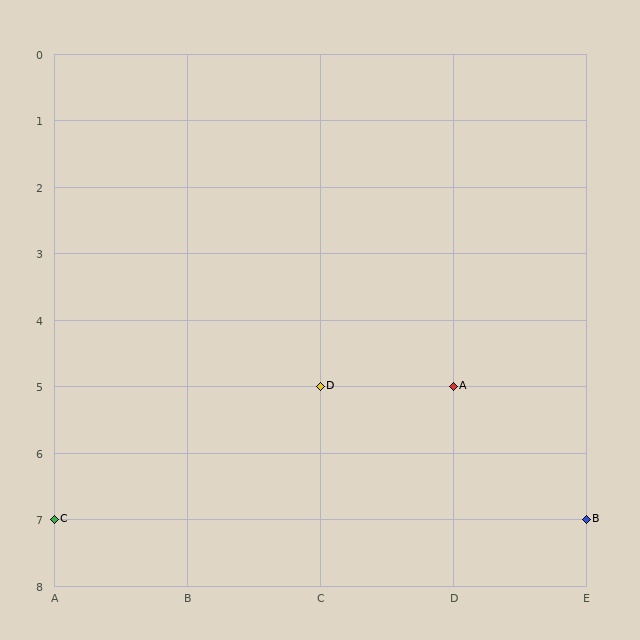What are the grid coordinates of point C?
Point C is at grid coordinates (A, 7).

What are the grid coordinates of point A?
Point A is at grid coordinates (D, 5).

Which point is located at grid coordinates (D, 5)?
Point A is at (D, 5).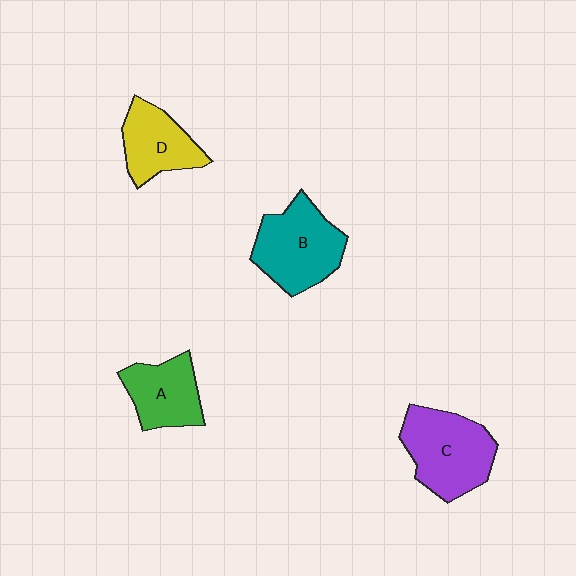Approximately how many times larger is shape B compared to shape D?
Approximately 1.3 times.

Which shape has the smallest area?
Shape A (green).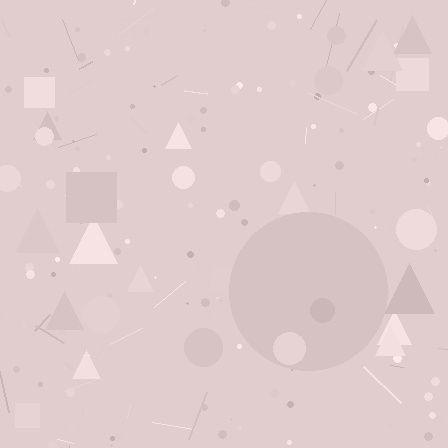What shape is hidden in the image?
A circle is hidden in the image.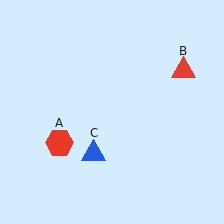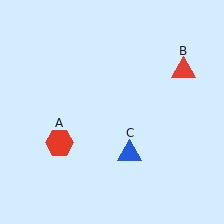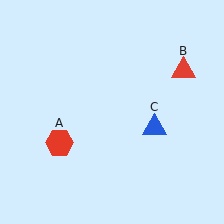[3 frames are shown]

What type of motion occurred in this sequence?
The blue triangle (object C) rotated counterclockwise around the center of the scene.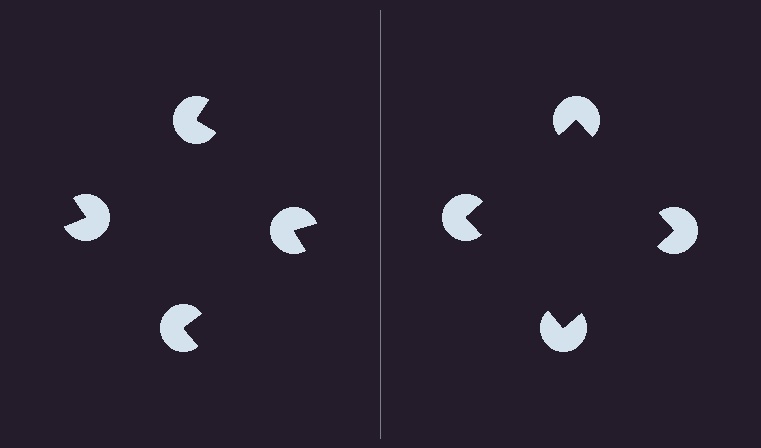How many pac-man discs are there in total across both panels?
8 — 4 on each side.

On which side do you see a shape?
An illusory square appears on the right side. On the left side the wedge cuts are rotated, so no coherent shape forms.